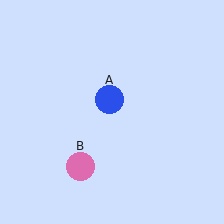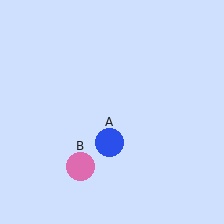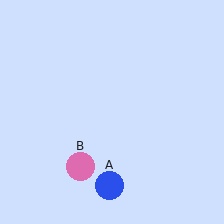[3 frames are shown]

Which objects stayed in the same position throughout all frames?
Pink circle (object B) remained stationary.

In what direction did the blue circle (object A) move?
The blue circle (object A) moved down.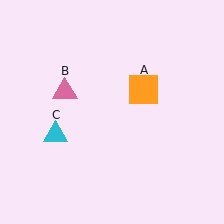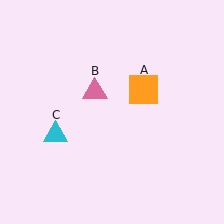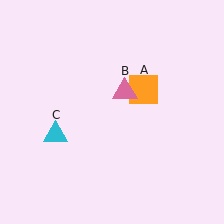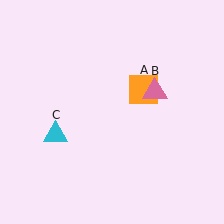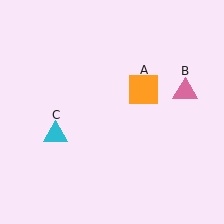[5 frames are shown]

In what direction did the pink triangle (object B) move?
The pink triangle (object B) moved right.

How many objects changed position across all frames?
1 object changed position: pink triangle (object B).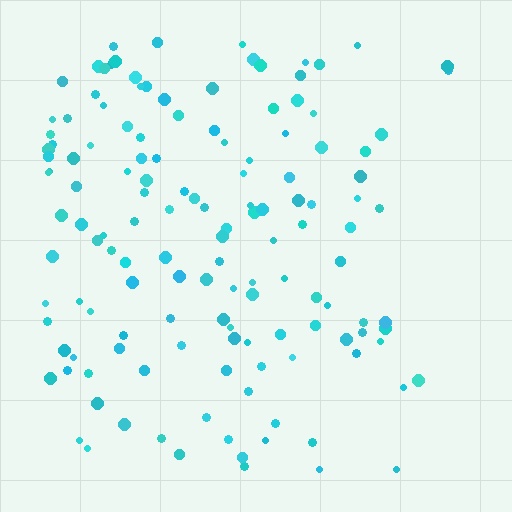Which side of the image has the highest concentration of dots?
The left.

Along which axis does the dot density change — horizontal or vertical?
Horizontal.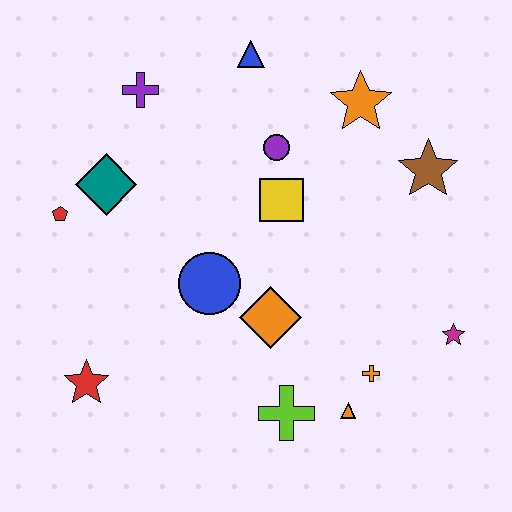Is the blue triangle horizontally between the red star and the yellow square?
Yes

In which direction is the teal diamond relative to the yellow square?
The teal diamond is to the left of the yellow square.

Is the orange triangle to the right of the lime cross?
Yes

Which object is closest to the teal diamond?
The red pentagon is closest to the teal diamond.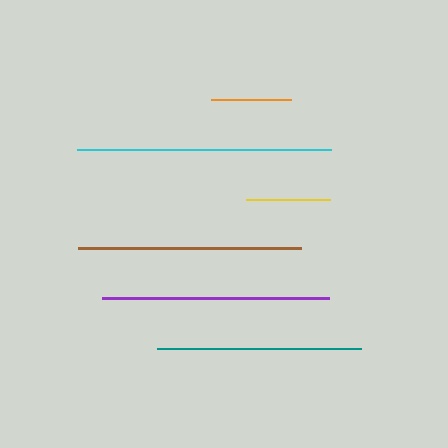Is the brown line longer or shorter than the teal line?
The brown line is longer than the teal line.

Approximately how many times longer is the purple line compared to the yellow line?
The purple line is approximately 2.7 times the length of the yellow line.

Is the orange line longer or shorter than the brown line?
The brown line is longer than the orange line.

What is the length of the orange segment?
The orange segment is approximately 80 pixels long.